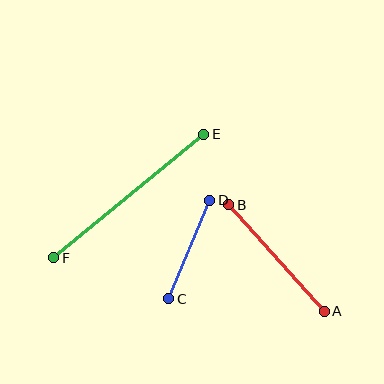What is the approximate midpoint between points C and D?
The midpoint is at approximately (189, 249) pixels.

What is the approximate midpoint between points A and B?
The midpoint is at approximately (277, 258) pixels.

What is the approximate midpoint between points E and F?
The midpoint is at approximately (129, 196) pixels.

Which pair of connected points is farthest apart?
Points E and F are farthest apart.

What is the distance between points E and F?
The distance is approximately 194 pixels.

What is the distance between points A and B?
The distance is approximately 143 pixels.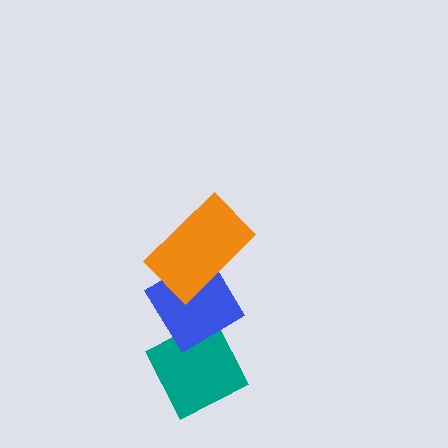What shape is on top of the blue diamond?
The orange rectangle is on top of the blue diamond.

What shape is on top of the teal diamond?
The blue diamond is on top of the teal diamond.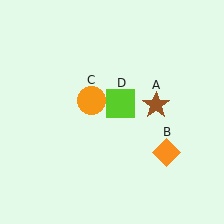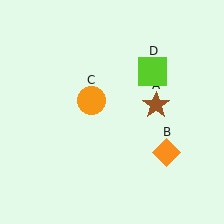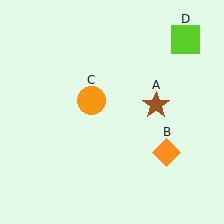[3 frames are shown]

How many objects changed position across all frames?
1 object changed position: lime square (object D).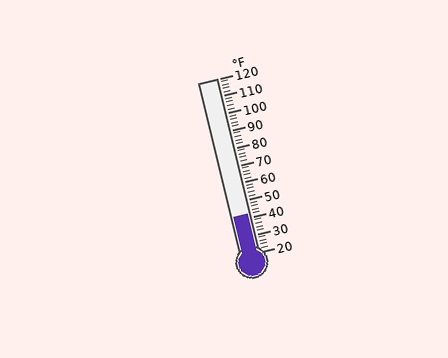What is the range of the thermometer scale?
The thermometer scale ranges from 20°F to 120°F.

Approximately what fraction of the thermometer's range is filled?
The thermometer is filled to approximately 20% of its range.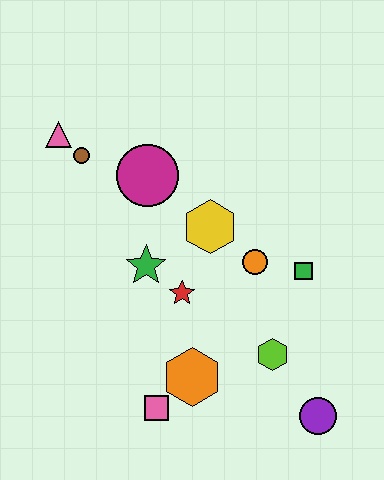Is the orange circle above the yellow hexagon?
No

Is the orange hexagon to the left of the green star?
No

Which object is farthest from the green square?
The pink triangle is farthest from the green square.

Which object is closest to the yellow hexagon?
The orange circle is closest to the yellow hexagon.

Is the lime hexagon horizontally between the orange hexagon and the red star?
No